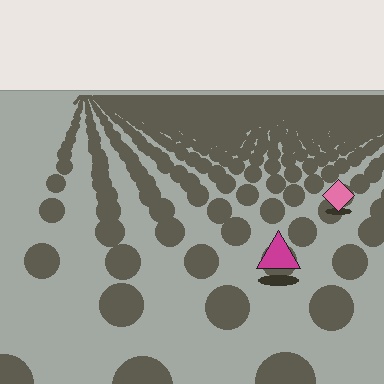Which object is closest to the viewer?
The magenta triangle is closest. The texture marks near it are larger and more spread out.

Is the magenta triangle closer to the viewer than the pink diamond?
Yes. The magenta triangle is closer — you can tell from the texture gradient: the ground texture is coarser near it.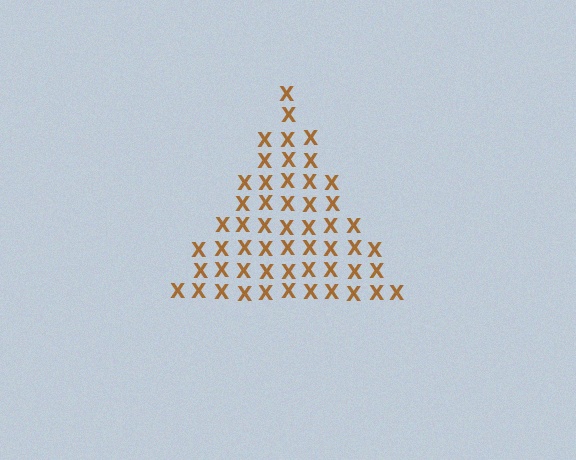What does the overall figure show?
The overall figure shows a triangle.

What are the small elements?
The small elements are letter X's.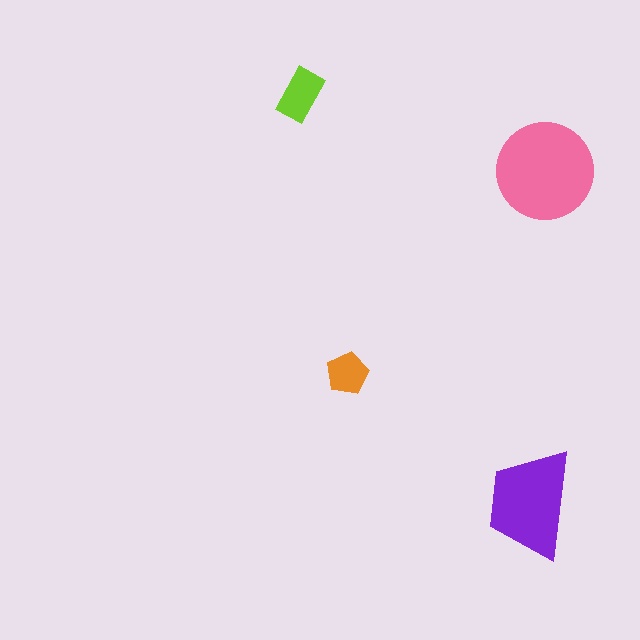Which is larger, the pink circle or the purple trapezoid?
The pink circle.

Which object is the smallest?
The orange pentagon.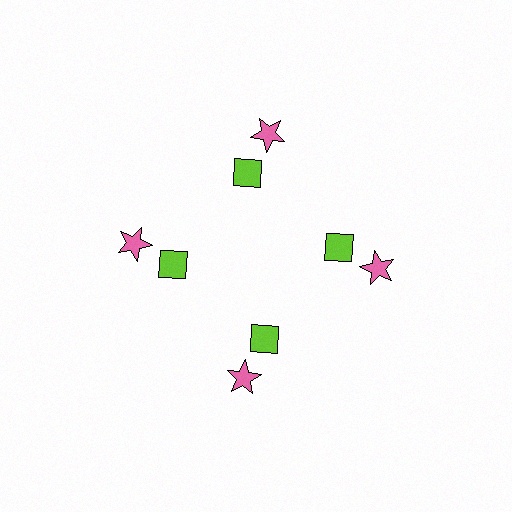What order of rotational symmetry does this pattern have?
This pattern has 4-fold rotational symmetry.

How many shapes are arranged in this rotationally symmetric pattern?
There are 8 shapes, arranged in 4 groups of 2.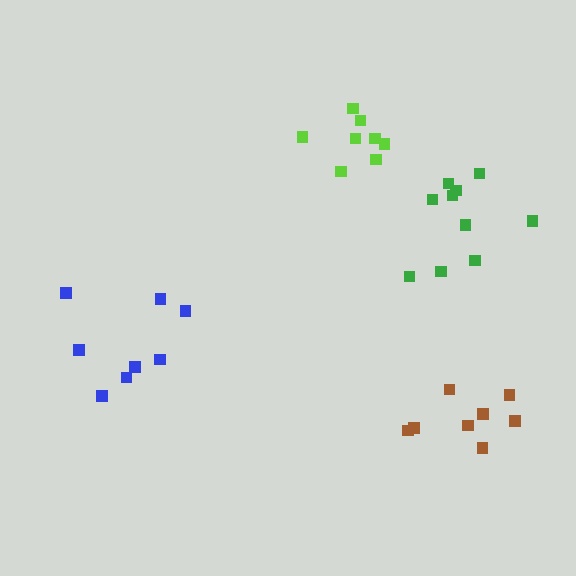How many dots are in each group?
Group 1: 8 dots, Group 2: 8 dots, Group 3: 8 dots, Group 4: 10 dots (34 total).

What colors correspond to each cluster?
The clusters are colored: blue, lime, brown, green.